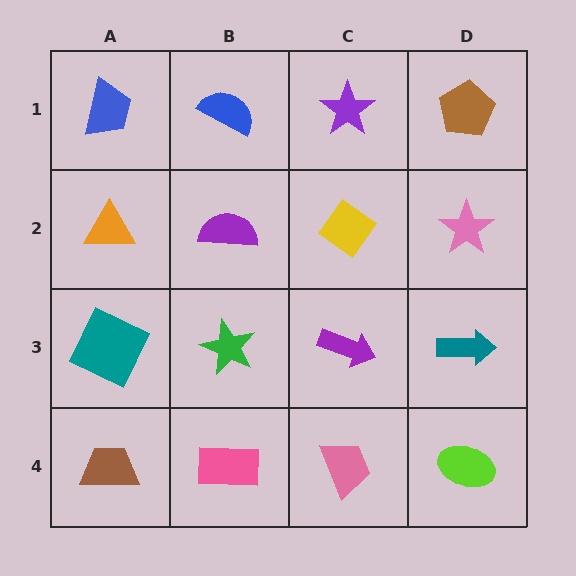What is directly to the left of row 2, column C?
A purple semicircle.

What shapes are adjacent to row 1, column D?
A pink star (row 2, column D), a purple star (row 1, column C).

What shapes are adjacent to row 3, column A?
An orange triangle (row 2, column A), a brown trapezoid (row 4, column A), a green star (row 3, column B).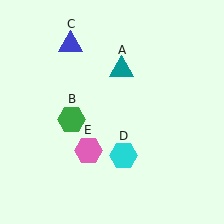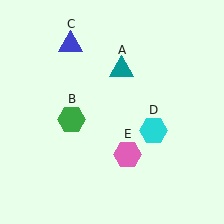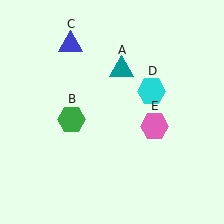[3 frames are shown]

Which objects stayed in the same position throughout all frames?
Teal triangle (object A) and green hexagon (object B) and blue triangle (object C) remained stationary.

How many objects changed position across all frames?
2 objects changed position: cyan hexagon (object D), pink hexagon (object E).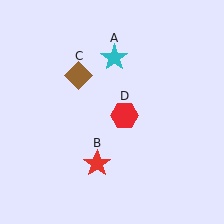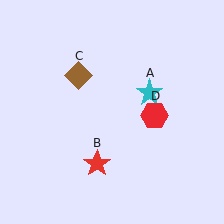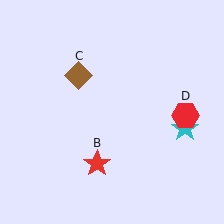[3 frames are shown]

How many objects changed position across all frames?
2 objects changed position: cyan star (object A), red hexagon (object D).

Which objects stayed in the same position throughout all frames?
Red star (object B) and brown diamond (object C) remained stationary.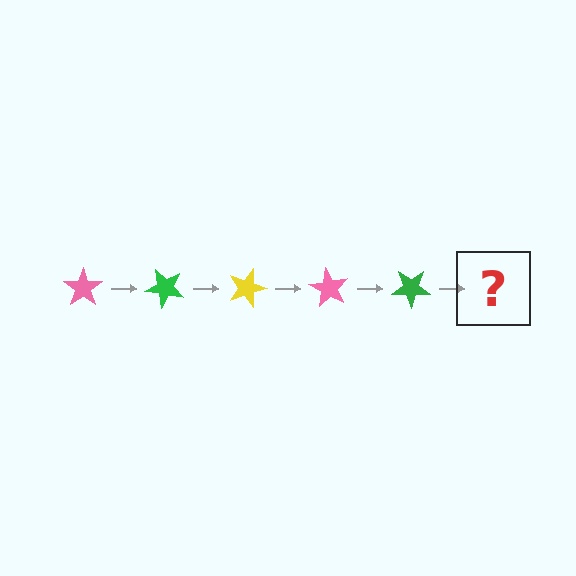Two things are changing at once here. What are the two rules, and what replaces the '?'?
The two rules are that it rotates 45 degrees each step and the color cycles through pink, green, and yellow. The '?' should be a yellow star, rotated 225 degrees from the start.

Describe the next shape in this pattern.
It should be a yellow star, rotated 225 degrees from the start.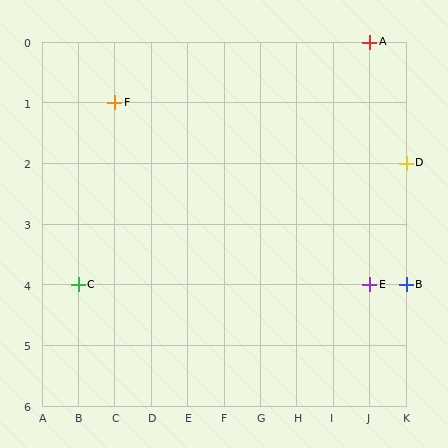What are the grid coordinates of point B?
Point B is at grid coordinates (K, 4).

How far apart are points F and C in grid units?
Points F and C are 1 column and 3 rows apart (about 3.2 grid units diagonally).